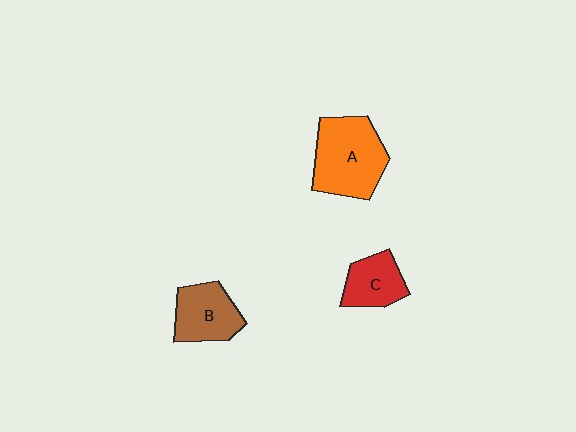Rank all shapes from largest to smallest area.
From largest to smallest: A (orange), B (brown), C (red).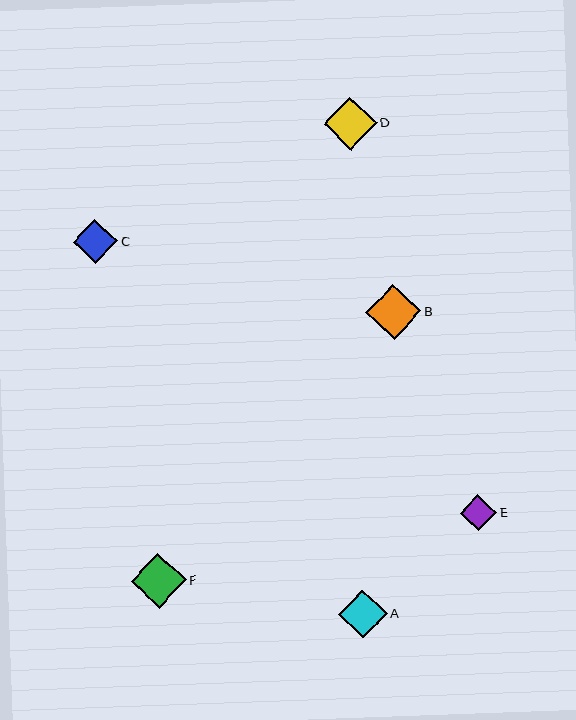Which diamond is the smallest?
Diamond E is the smallest with a size of approximately 36 pixels.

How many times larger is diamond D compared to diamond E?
Diamond D is approximately 1.5 times the size of diamond E.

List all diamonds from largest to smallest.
From largest to smallest: B, F, D, A, C, E.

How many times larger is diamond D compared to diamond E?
Diamond D is approximately 1.5 times the size of diamond E.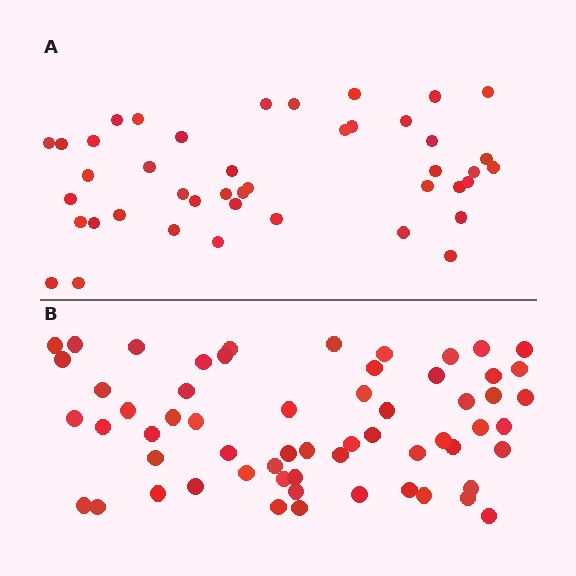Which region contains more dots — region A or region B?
Region B (the bottom region) has more dots.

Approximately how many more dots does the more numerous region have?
Region B has approximately 15 more dots than region A.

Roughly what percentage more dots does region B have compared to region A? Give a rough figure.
About 40% more.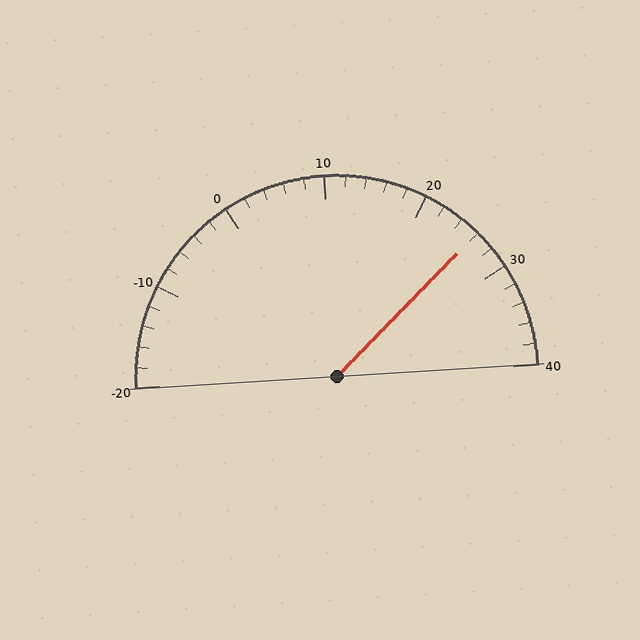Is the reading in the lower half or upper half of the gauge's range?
The reading is in the upper half of the range (-20 to 40).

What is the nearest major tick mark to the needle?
The nearest major tick mark is 30.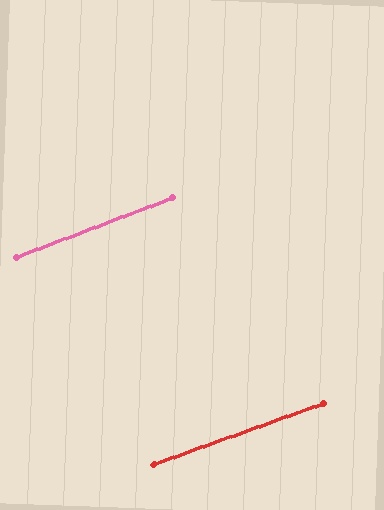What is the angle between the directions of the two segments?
Approximately 1 degree.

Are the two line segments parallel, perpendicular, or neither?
Parallel — their directions differ by only 0.7°.